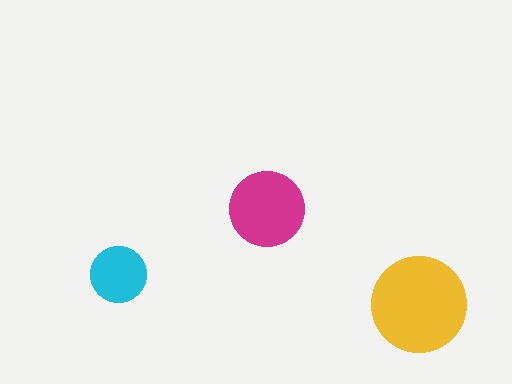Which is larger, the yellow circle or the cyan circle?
The yellow one.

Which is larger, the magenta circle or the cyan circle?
The magenta one.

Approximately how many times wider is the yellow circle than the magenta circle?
About 1.5 times wider.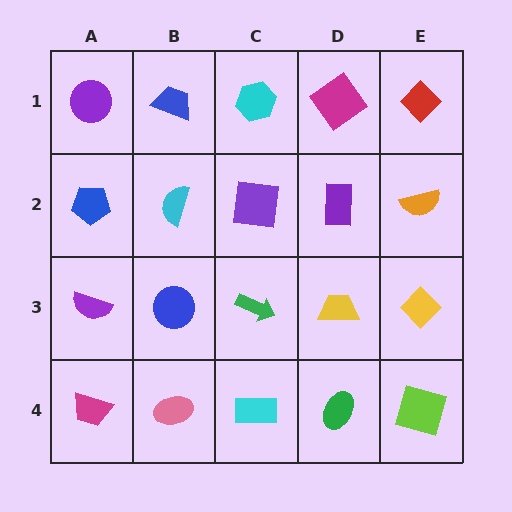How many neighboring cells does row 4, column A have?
2.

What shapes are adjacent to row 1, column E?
An orange semicircle (row 2, column E), a magenta diamond (row 1, column D).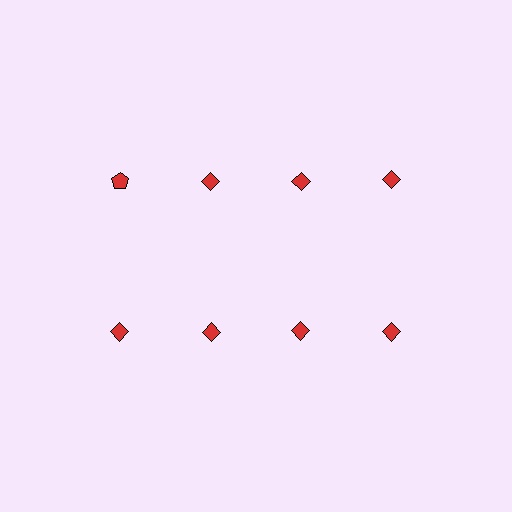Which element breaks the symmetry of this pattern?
The red pentagon in the top row, leftmost column breaks the symmetry. All other shapes are red diamonds.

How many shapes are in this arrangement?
There are 8 shapes arranged in a grid pattern.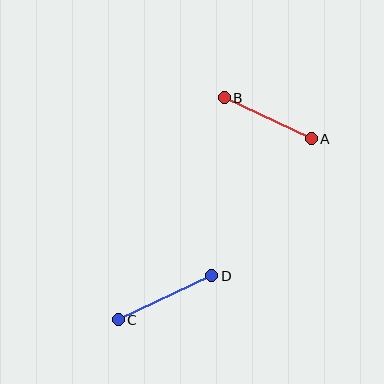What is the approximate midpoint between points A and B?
The midpoint is at approximately (268, 118) pixels.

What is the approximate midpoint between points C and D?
The midpoint is at approximately (165, 298) pixels.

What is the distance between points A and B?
The distance is approximately 96 pixels.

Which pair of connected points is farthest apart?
Points C and D are farthest apart.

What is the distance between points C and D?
The distance is approximately 103 pixels.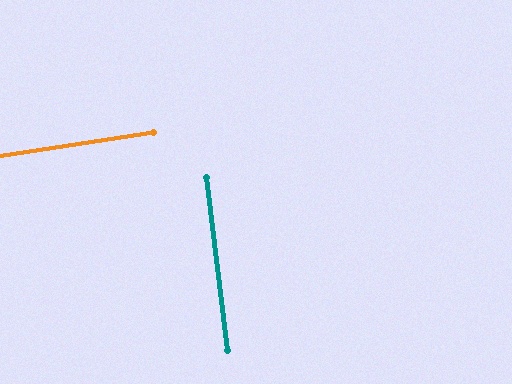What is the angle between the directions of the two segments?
Approximately 88 degrees.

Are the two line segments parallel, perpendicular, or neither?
Perpendicular — they meet at approximately 88°.